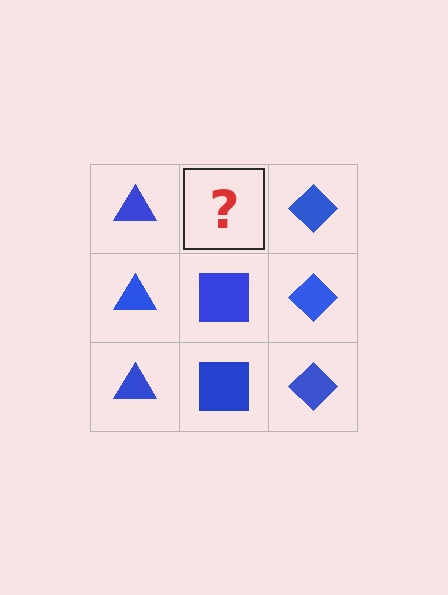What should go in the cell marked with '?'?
The missing cell should contain a blue square.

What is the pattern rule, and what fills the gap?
The rule is that each column has a consistent shape. The gap should be filled with a blue square.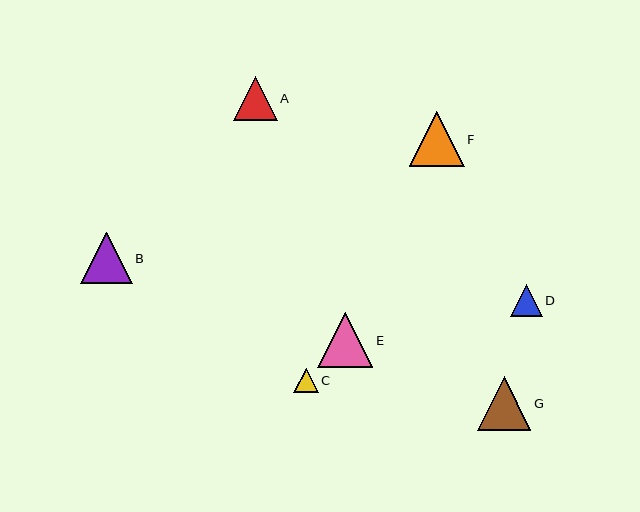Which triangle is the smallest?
Triangle C is the smallest with a size of approximately 24 pixels.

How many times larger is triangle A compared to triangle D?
Triangle A is approximately 1.4 times the size of triangle D.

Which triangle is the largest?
Triangle E is the largest with a size of approximately 55 pixels.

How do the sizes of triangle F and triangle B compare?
Triangle F and triangle B are approximately the same size.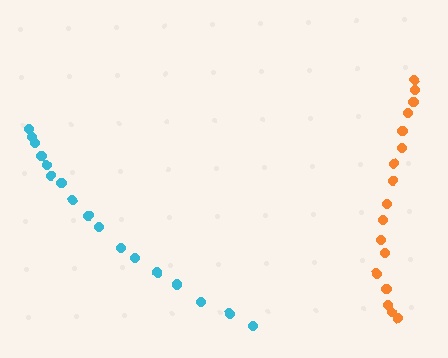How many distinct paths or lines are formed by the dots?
There are 2 distinct paths.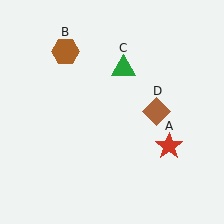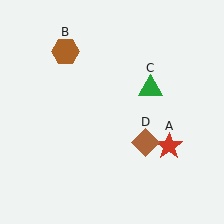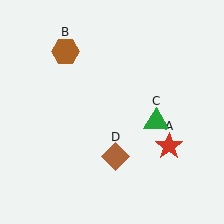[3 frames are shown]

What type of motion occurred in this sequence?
The green triangle (object C), brown diamond (object D) rotated clockwise around the center of the scene.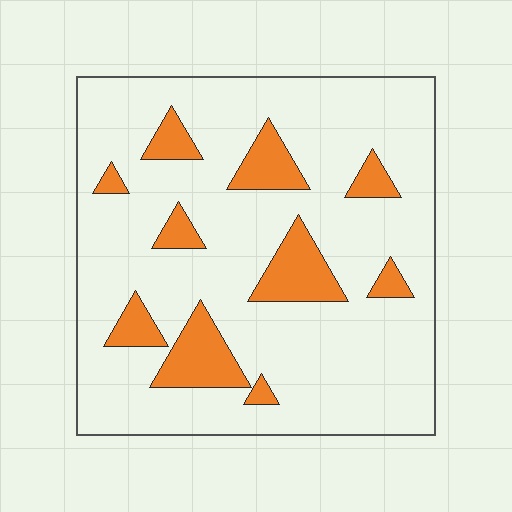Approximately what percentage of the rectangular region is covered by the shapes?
Approximately 15%.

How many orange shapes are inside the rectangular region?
10.